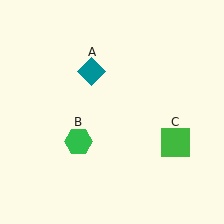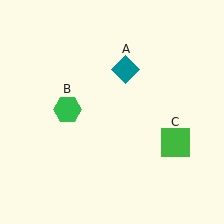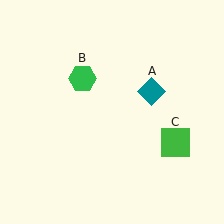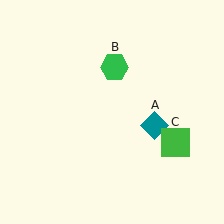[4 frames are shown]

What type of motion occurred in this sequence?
The teal diamond (object A), green hexagon (object B) rotated clockwise around the center of the scene.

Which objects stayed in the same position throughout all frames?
Green square (object C) remained stationary.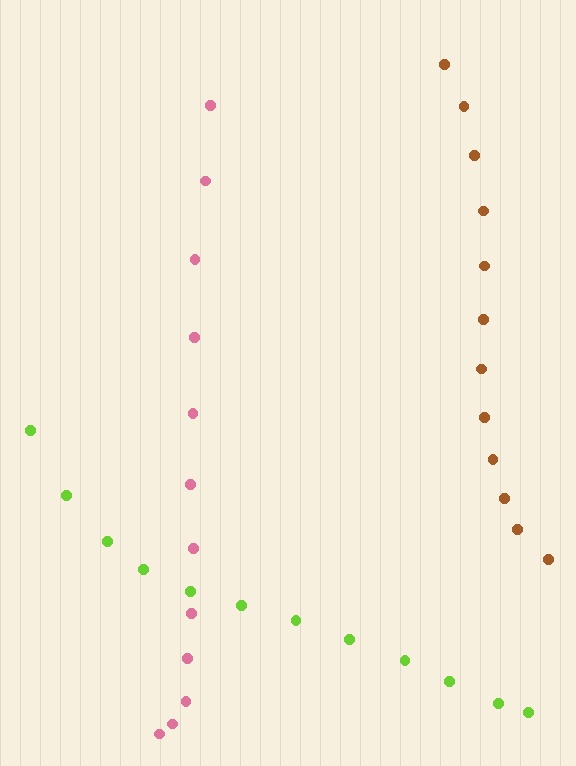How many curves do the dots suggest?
There are 3 distinct paths.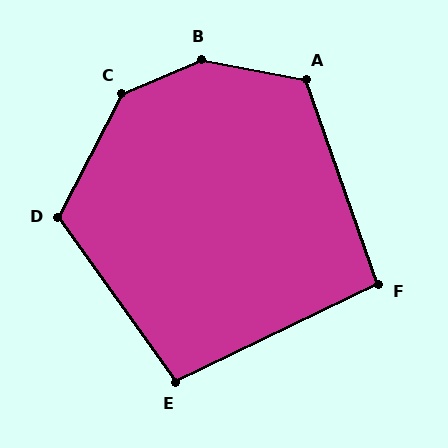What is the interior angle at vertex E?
Approximately 100 degrees (obtuse).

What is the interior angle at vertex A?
Approximately 120 degrees (obtuse).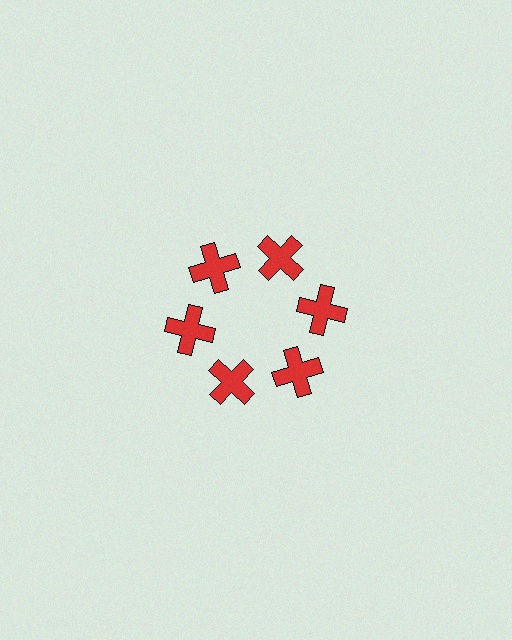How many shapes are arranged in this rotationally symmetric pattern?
There are 6 shapes, arranged in 6 groups of 1.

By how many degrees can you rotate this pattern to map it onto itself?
The pattern maps onto itself every 60 degrees of rotation.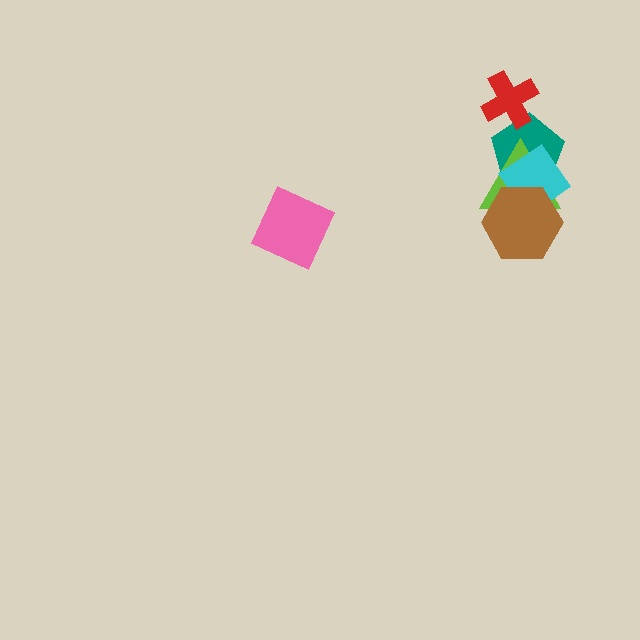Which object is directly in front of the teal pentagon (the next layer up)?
The lime triangle is directly in front of the teal pentagon.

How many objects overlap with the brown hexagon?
2 objects overlap with the brown hexagon.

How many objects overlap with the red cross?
1 object overlaps with the red cross.